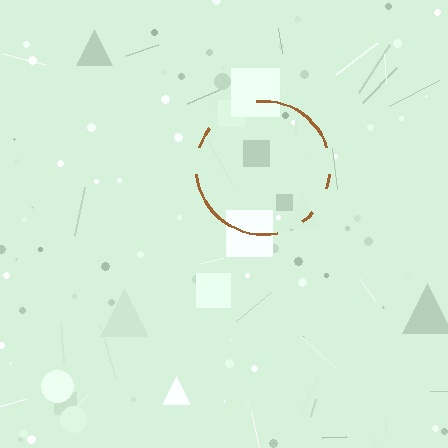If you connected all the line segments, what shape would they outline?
They would outline a circle.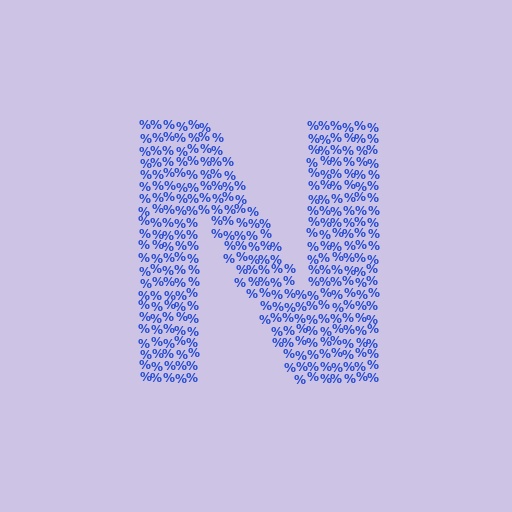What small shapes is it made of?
It is made of small percent signs.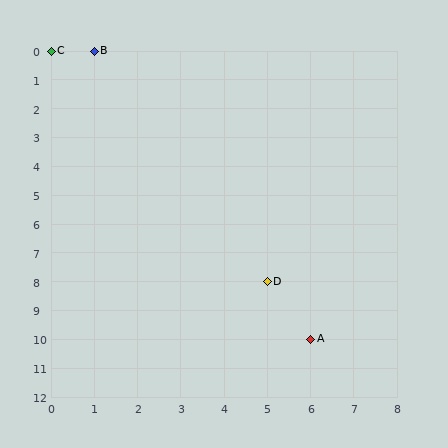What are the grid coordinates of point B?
Point B is at grid coordinates (1, 0).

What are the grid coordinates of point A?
Point A is at grid coordinates (6, 10).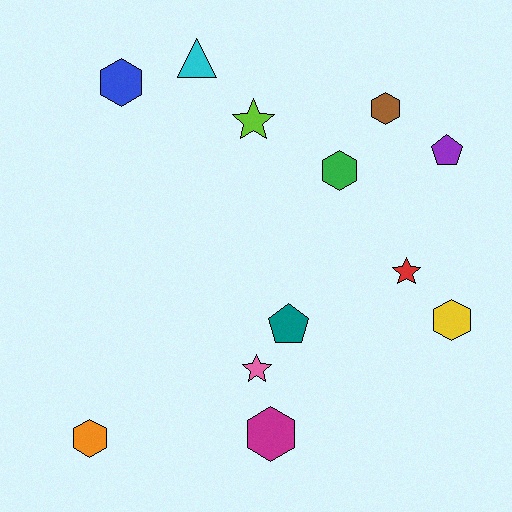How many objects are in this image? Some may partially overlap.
There are 12 objects.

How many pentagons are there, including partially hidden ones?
There are 2 pentagons.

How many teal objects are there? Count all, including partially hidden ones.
There is 1 teal object.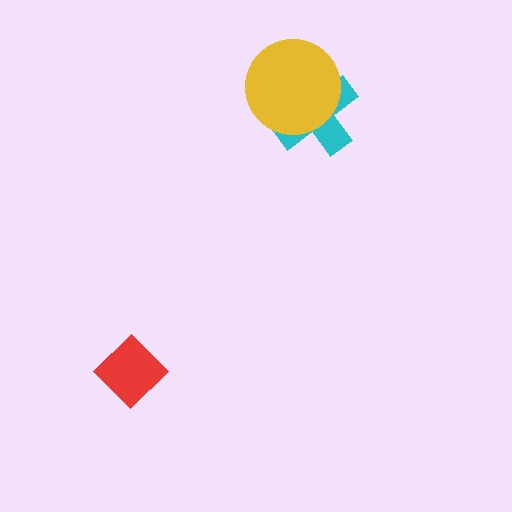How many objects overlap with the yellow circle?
1 object overlaps with the yellow circle.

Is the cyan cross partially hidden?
Yes, it is partially covered by another shape.